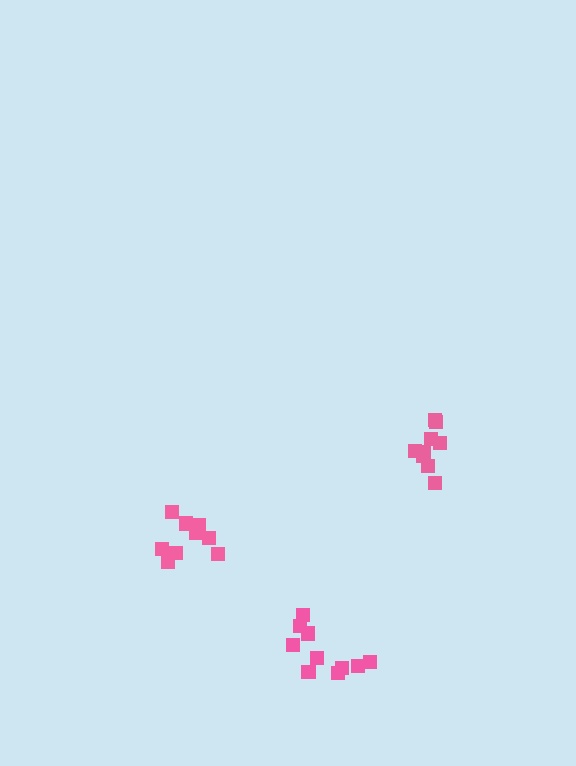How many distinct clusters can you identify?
There are 3 distinct clusters.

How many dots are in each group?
Group 1: 9 dots, Group 2: 9 dots, Group 3: 10 dots (28 total).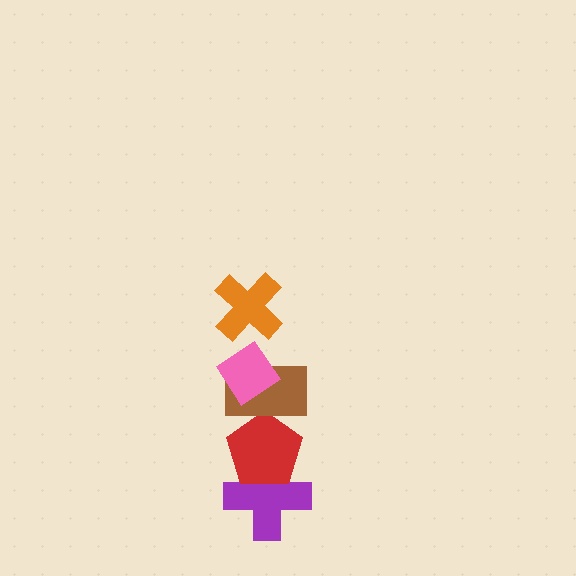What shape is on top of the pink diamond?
The orange cross is on top of the pink diamond.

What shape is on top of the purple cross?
The red pentagon is on top of the purple cross.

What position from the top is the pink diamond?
The pink diamond is 2nd from the top.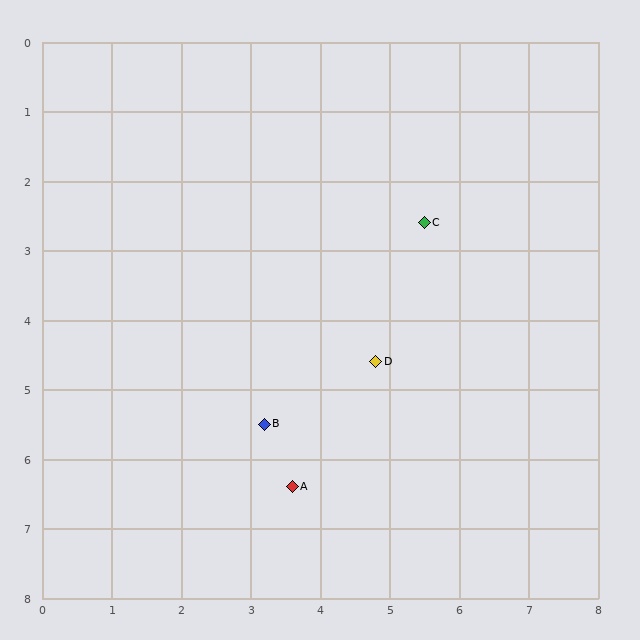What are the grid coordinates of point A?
Point A is at approximately (3.6, 6.4).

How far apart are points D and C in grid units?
Points D and C are about 2.1 grid units apart.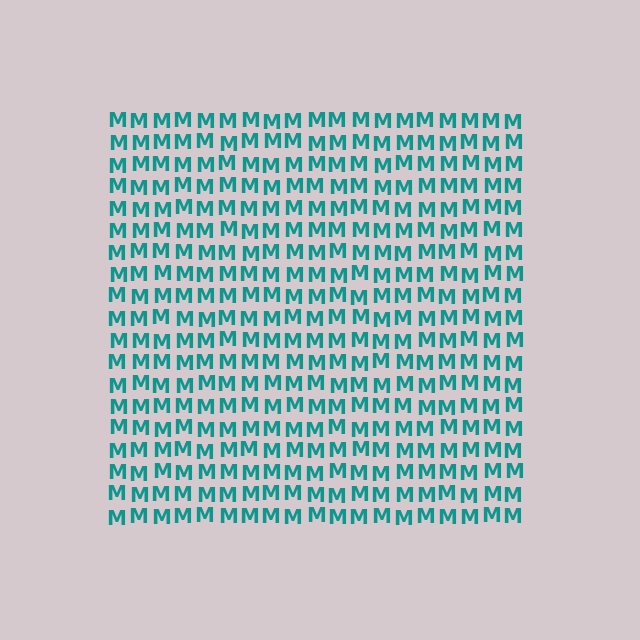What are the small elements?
The small elements are letter M's.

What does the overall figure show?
The overall figure shows a square.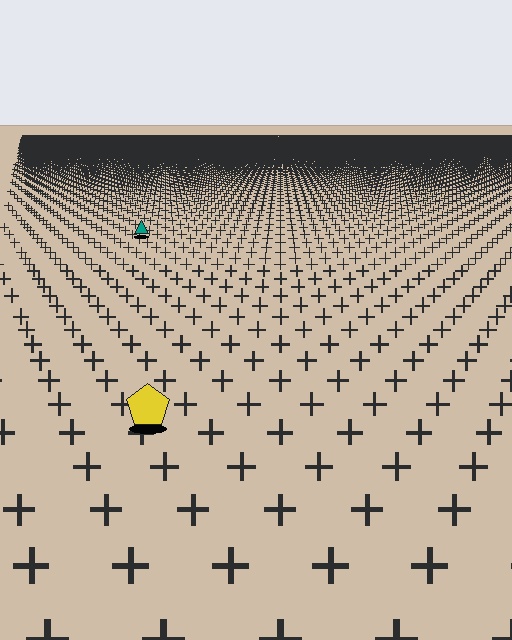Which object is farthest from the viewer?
The teal triangle is farthest from the viewer. It appears smaller and the ground texture around it is denser.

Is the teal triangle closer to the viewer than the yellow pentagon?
No. The yellow pentagon is closer — you can tell from the texture gradient: the ground texture is coarser near it.